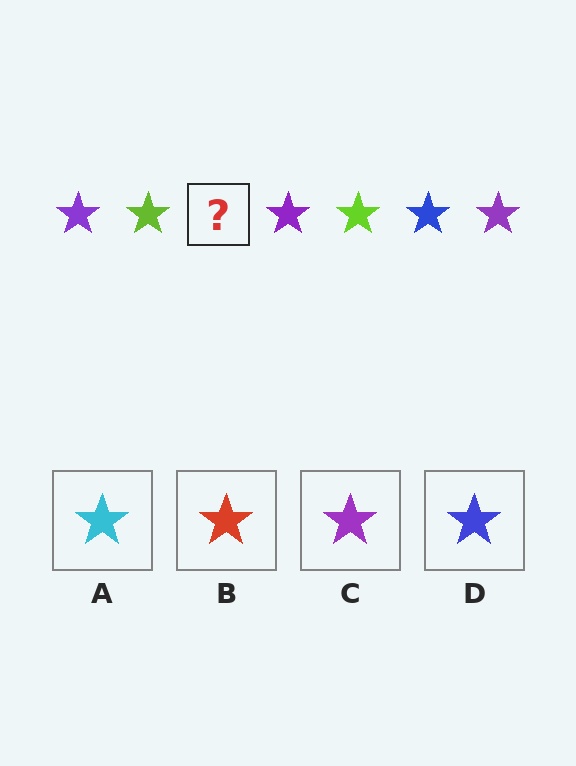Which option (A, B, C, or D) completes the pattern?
D.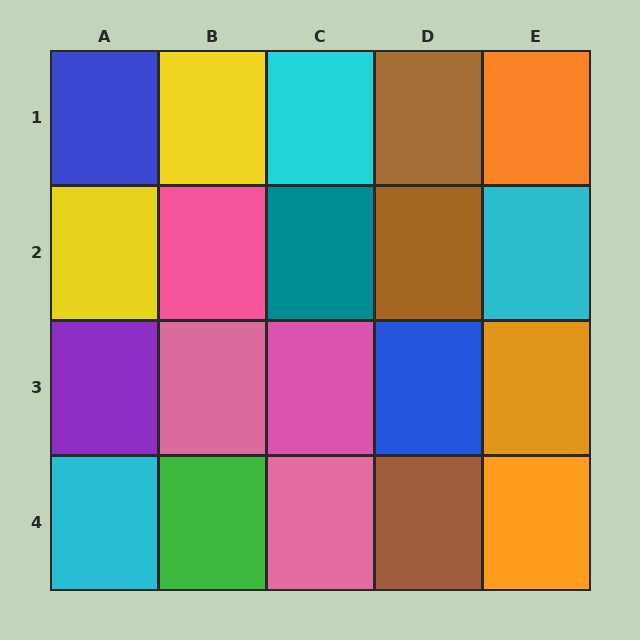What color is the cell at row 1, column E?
Orange.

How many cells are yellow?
2 cells are yellow.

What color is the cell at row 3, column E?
Orange.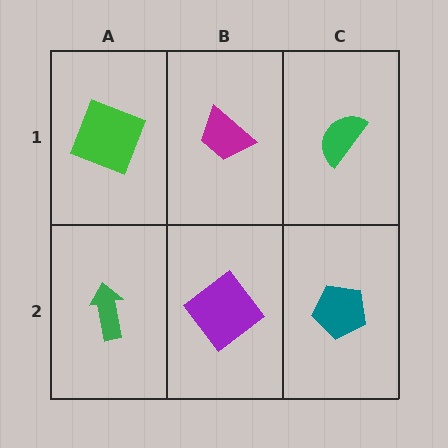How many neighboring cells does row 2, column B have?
3.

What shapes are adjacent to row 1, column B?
A purple diamond (row 2, column B), a green square (row 1, column A), a green semicircle (row 1, column C).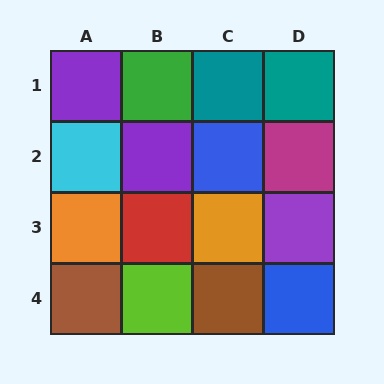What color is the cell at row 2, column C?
Blue.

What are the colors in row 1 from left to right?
Purple, green, teal, teal.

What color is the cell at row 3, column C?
Orange.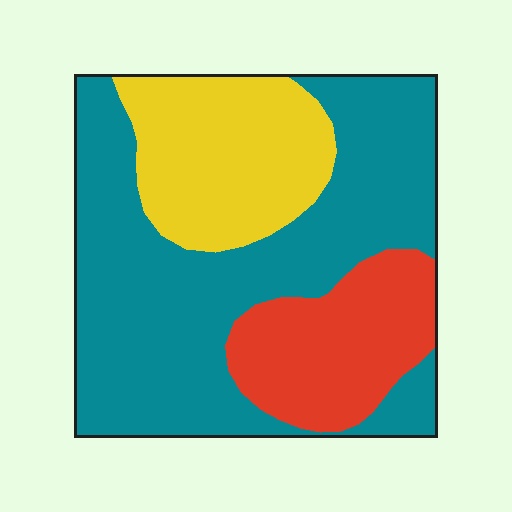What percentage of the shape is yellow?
Yellow covers 23% of the shape.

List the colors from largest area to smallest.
From largest to smallest: teal, yellow, red.